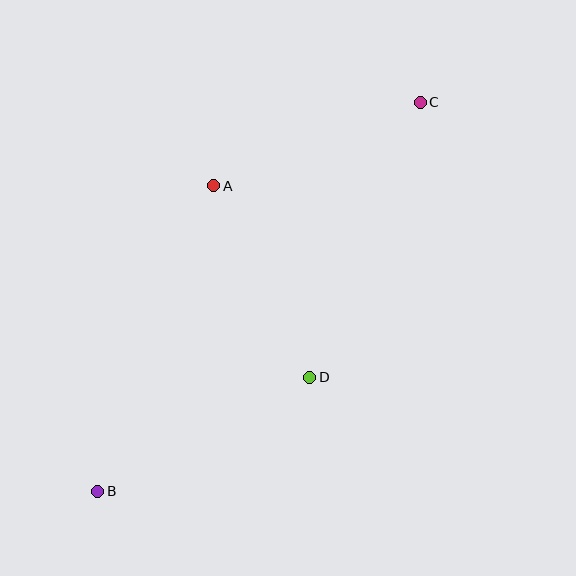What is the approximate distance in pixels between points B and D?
The distance between B and D is approximately 241 pixels.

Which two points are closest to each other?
Points A and D are closest to each other.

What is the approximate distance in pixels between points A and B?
The distance between A and B is approximately 327 pixels.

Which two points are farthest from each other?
Points B and C are farthest from each other.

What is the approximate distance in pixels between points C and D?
The distance between C and D is approximately 297 pixels.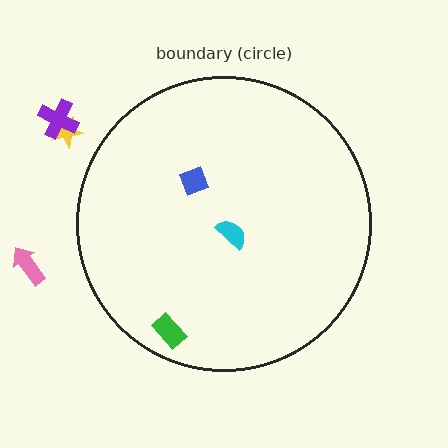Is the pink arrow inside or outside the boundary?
Outside.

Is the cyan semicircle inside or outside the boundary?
Inside.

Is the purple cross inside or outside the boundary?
Outside.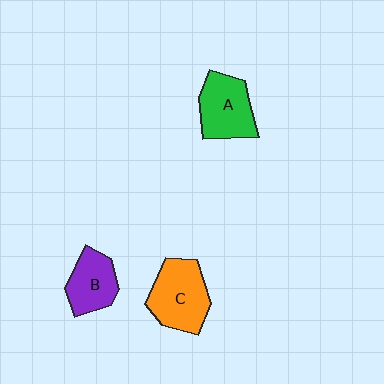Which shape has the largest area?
Shape C (orange).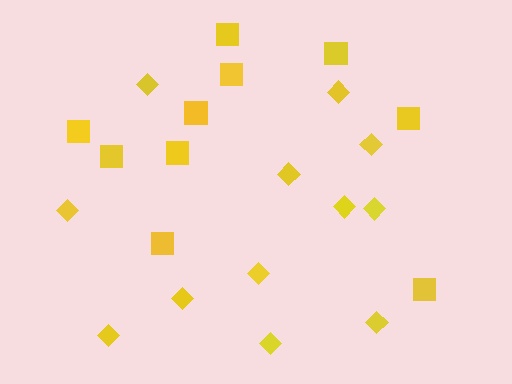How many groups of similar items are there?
There are 2 groups: one group of diamonds (12) and one group of squares (10).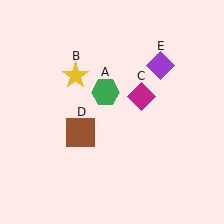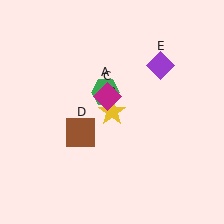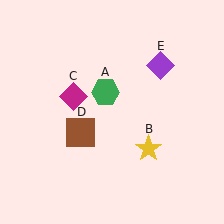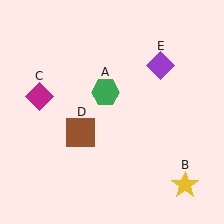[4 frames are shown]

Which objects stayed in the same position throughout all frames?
Green hexagon (object A) and brown square (object D) and purple diamond (object E) remained stationary.